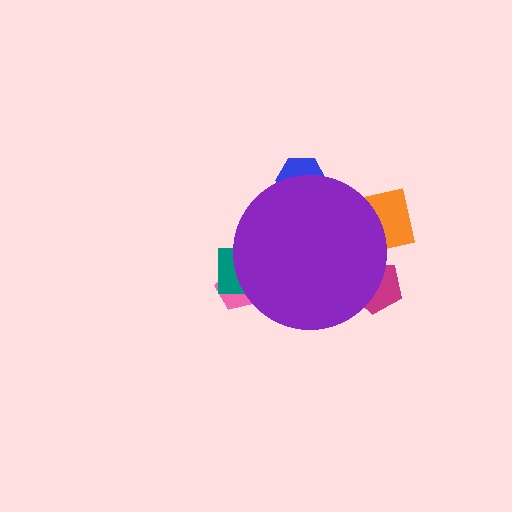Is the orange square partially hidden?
Yes, the orange square is partially hidden behind the purple circle.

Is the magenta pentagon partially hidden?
Yes, the magenta pentagon is partially hidden behind the purple circle.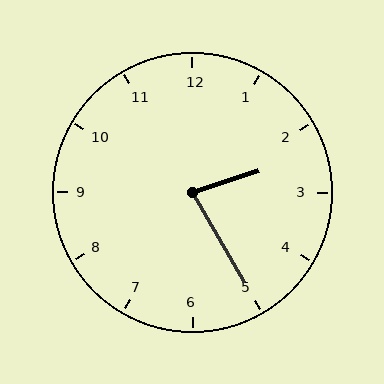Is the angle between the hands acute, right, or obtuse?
It is acute.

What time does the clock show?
2:25.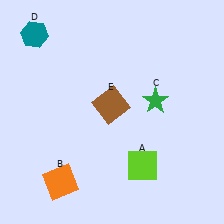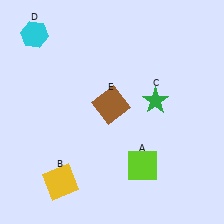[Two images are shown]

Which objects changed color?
B changed from orange to yellow. D changed from teal to cyan.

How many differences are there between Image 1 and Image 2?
There are 2 differences between the two images.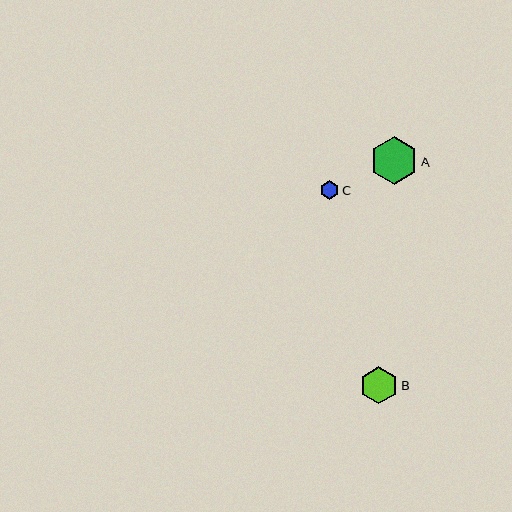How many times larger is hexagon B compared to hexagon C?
Hexagon B is approximately 2.0 times the size of hexagon C.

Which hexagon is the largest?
Hexagon A is the largest with a size of approximately 48 pixels.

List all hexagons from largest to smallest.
From largest to smallest: A, B, C.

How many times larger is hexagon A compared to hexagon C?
Hexagon A is approximately 2.6 times the size of hexagon C.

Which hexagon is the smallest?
Hexagon C is the smallest with a size of approximately 19 pixels.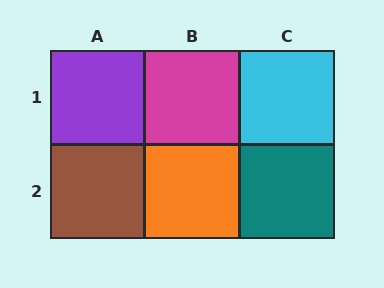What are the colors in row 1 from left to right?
Purple, magenta, cyan.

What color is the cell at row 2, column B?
Orange.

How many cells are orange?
1 cell is orange.